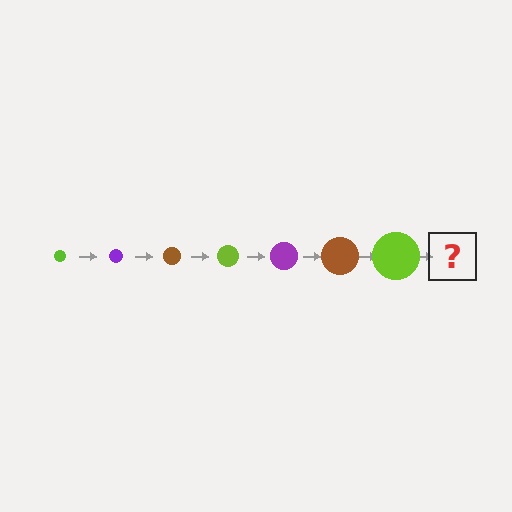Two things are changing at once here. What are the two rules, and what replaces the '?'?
The two rules are that the circle grows larger each step and the color cycles through lime, purple, and brown. The '?' should be a purple circle, larger than the previous one.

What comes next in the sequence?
The next element should be a purple circle, larger than the previous one.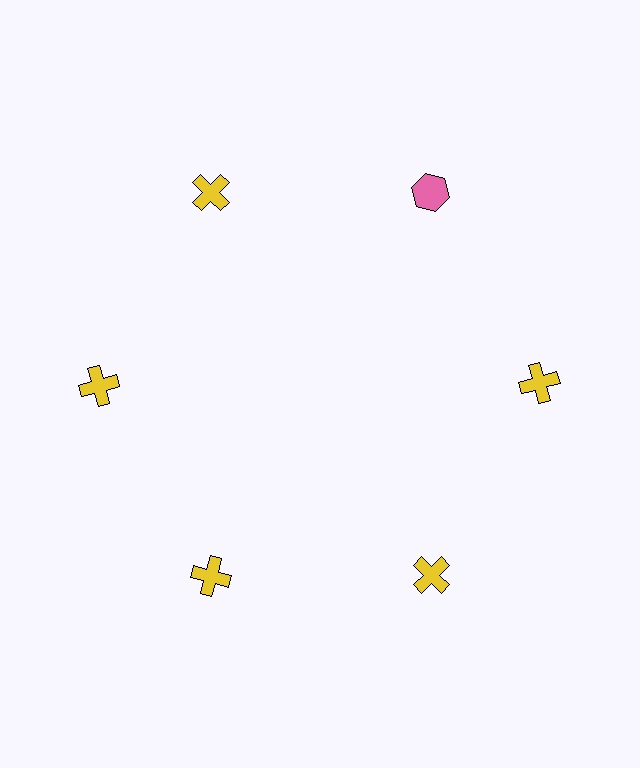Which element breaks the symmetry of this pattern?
The pink hexagon at roughly the 1 o'clock position breaks the symmetry. All other shapes are yellow crosses.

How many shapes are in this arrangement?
There are 6 shapes arranged in a ring pattern.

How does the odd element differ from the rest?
It differs in both color (pink instead of yellow) and shape (hexagon instead of cross).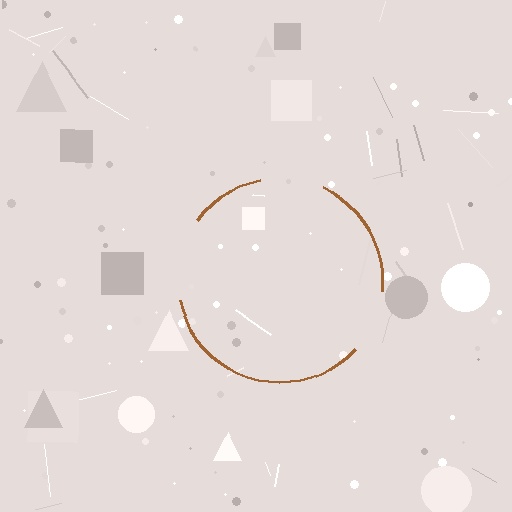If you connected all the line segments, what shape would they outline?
They would outline a circle.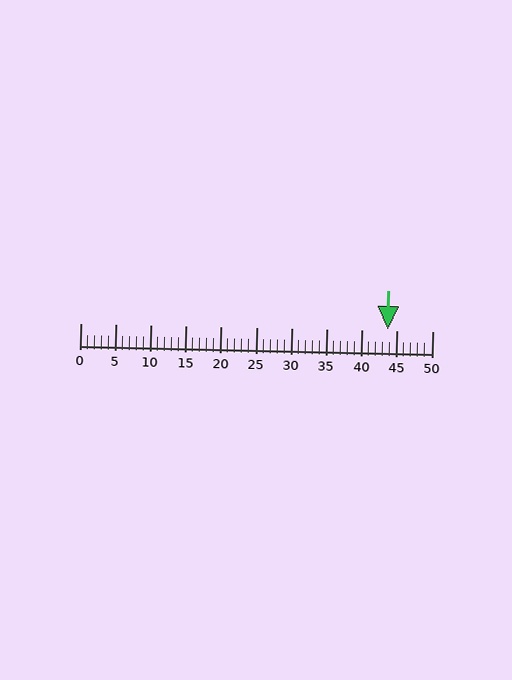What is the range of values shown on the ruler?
The ruler shows values from 0 to 50.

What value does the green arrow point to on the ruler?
The green arrow points to approximately 44.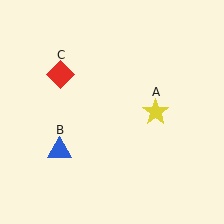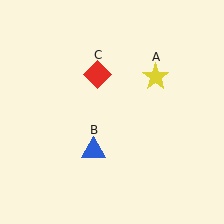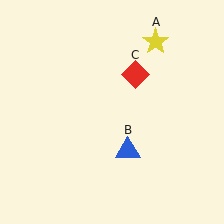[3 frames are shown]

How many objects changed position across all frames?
3 objects changed position: yellow star (object A), blue triangle (object B), red diamond (object C).